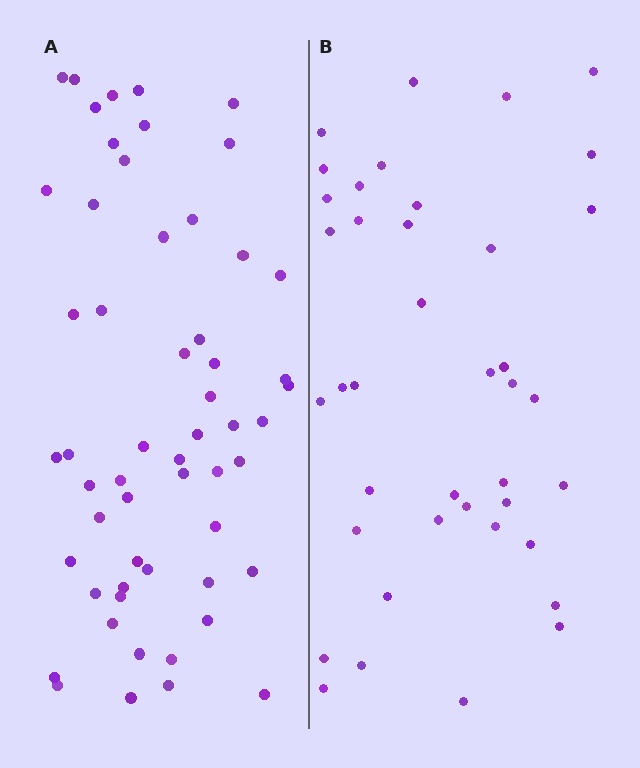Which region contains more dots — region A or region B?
Region A (the left region) has more dots.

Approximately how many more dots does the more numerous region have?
Region A has approximately 15 more dots than region B.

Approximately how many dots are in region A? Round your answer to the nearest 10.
About 60 dots. (The exact count is 56, which rounds to 60.)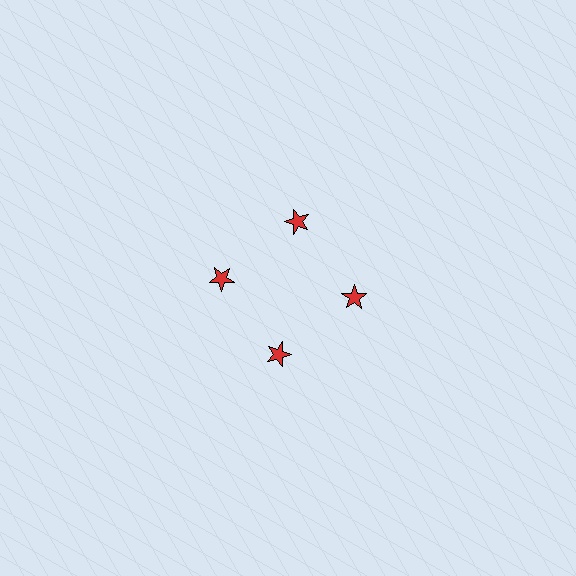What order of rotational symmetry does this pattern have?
This pattern has 4-fold rotational symmetry.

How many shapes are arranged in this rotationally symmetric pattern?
There are 4 shapes, arranged in 4 groups of 1.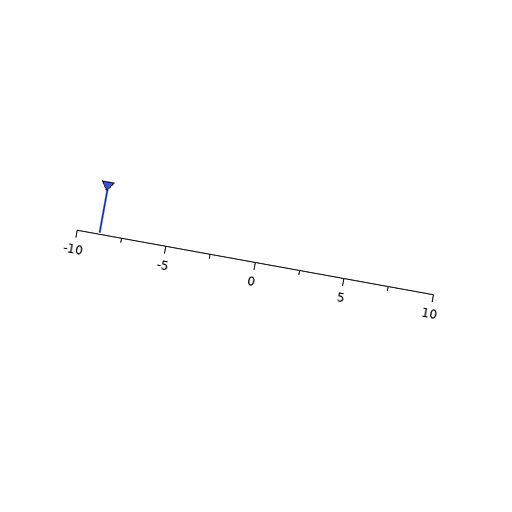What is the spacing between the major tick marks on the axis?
The major ticks are spaced 5 apart.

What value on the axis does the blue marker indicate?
The marker indicates approximately -8.8.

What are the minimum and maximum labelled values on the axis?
The axis runs from -10 to 10.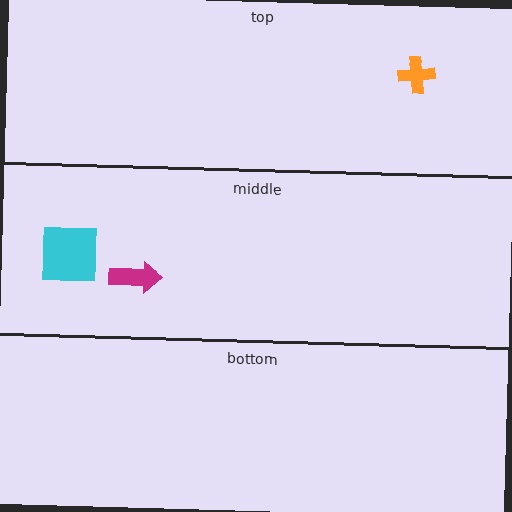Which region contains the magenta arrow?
The middle region.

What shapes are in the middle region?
The magenta arrow, the cyan square.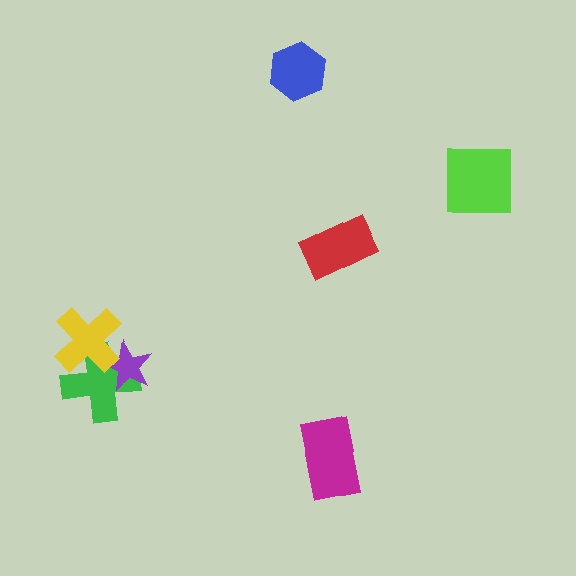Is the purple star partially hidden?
Yes, it is partially covered by another shape.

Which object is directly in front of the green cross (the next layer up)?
The purple star is directly in front of the green cross.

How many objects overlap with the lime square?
0 objects overlap with the lime square.